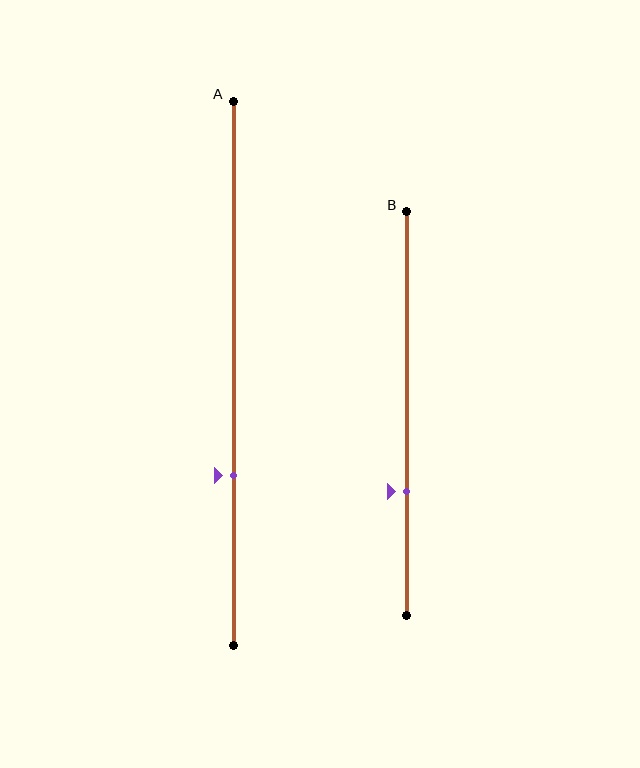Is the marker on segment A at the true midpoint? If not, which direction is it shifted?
No, the marker on segment A is shifted downward by about 19% of the segment length.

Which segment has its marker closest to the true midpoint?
Segment A has its marker closest to the true midpoint.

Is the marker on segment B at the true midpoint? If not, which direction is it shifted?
No, the marker on segment B is shifted downward by about 19% of the segment length.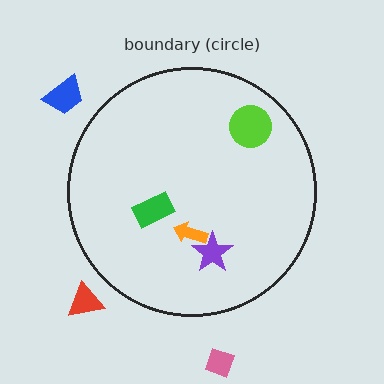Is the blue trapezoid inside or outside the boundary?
Outside.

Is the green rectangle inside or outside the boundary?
Inside.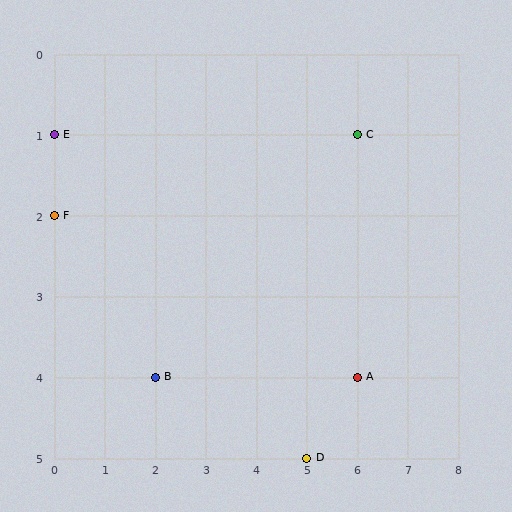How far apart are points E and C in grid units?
Points E and C are 6 columns apart.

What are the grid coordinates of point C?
Point C is at grid coordinates (6, 1).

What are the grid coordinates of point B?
Point B is at grid coordinates (2, 4).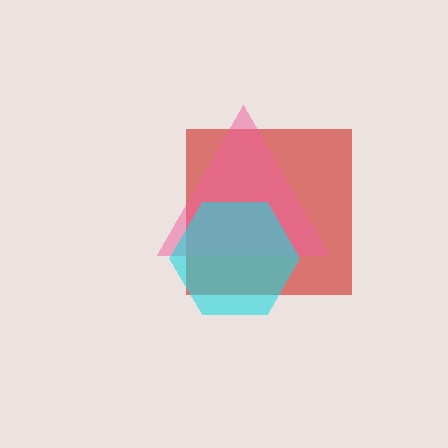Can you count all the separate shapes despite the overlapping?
Yes, there are 3 separate shapes.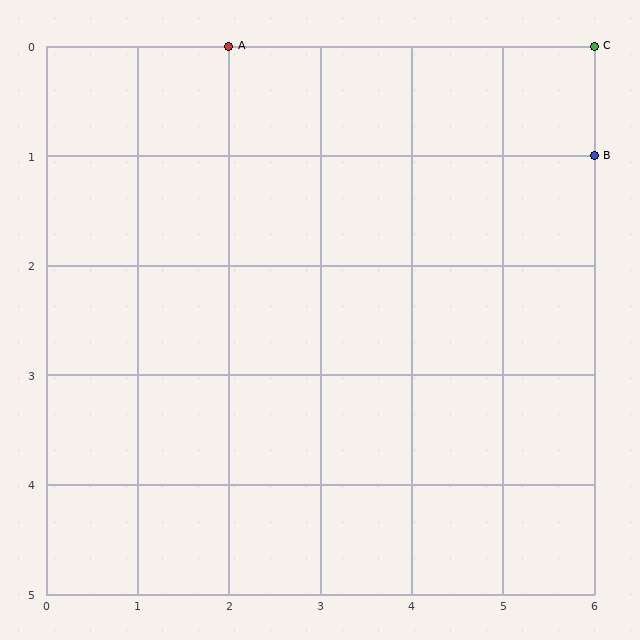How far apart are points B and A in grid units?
Points B and A are 4 columns and 1 row apart (about 4.1 grid units diagonally).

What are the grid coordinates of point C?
Point C is at grid coordinates (6, 0).